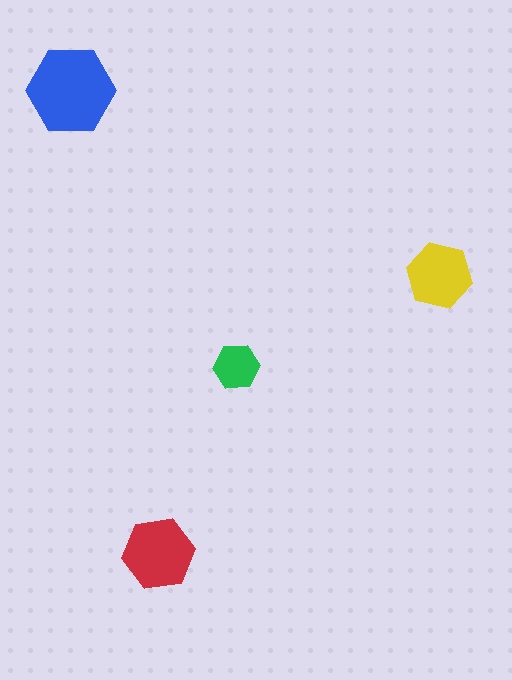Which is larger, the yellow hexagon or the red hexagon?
The red one.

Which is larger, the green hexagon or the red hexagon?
The red one.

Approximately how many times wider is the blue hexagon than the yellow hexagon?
About 1.5 times wider.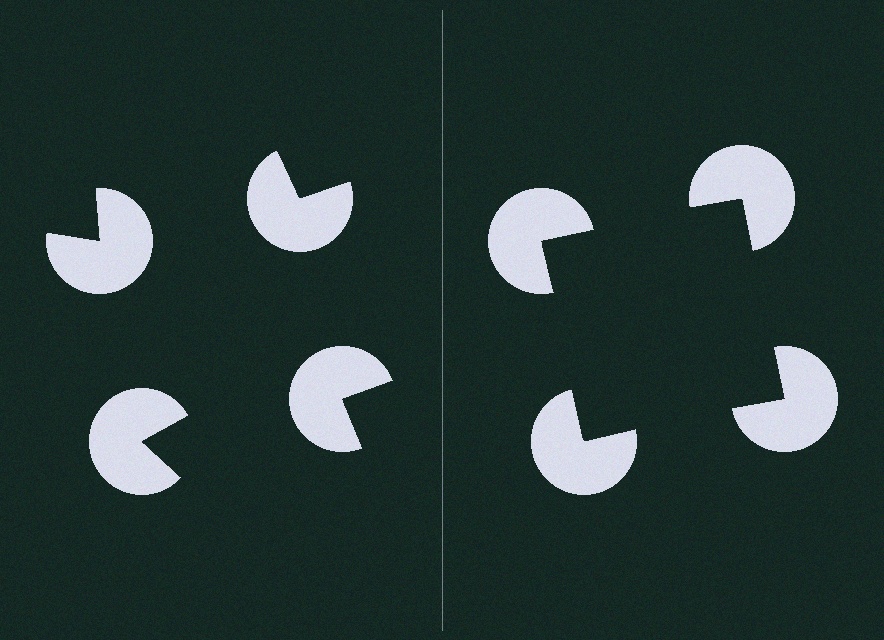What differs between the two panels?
The pac-man discs are positioned identically on both sides; only the wedge orientations differ. On the right they align to a square; on the left they are misaligned.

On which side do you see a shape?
An illusory square appears on the right side. On the left side the wedge cuts are rotated, so no coherent shape forms.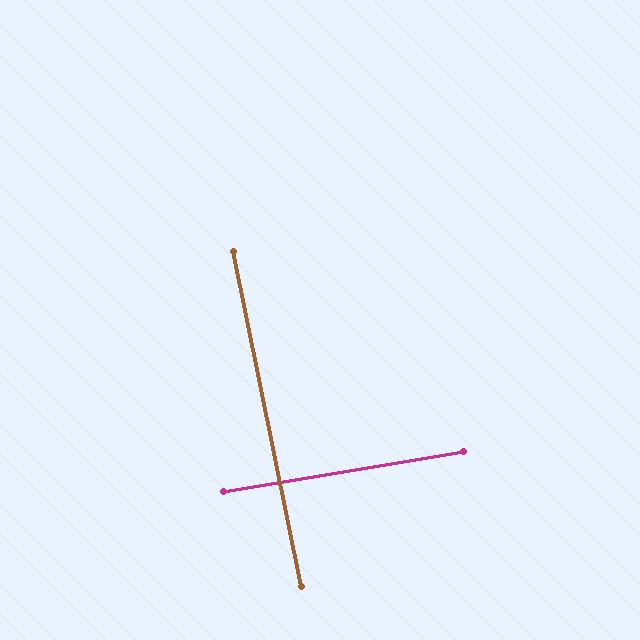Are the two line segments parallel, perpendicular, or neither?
Perpendicular — they meet at approximately 88°.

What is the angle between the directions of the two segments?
Approximately 88 degrees.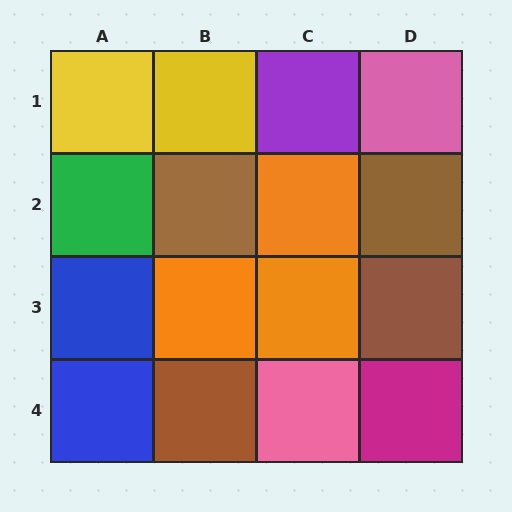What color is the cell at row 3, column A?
Blue.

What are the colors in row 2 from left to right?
Green, brown, orange, brown.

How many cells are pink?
2 cells are pink.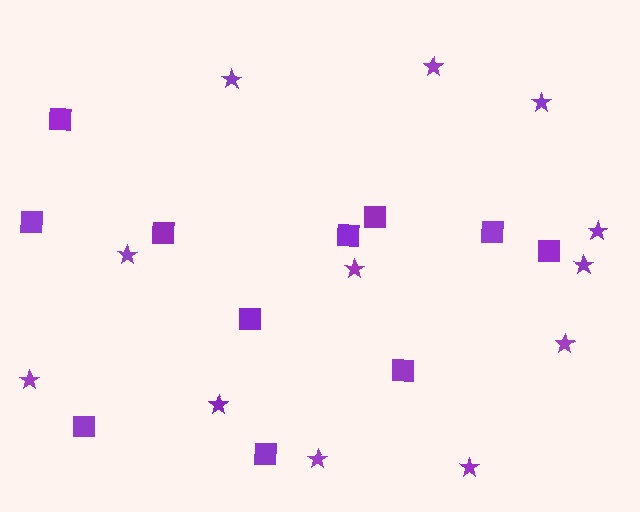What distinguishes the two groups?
There are 2 groups: one group of squares (11) and one group of stars (12).